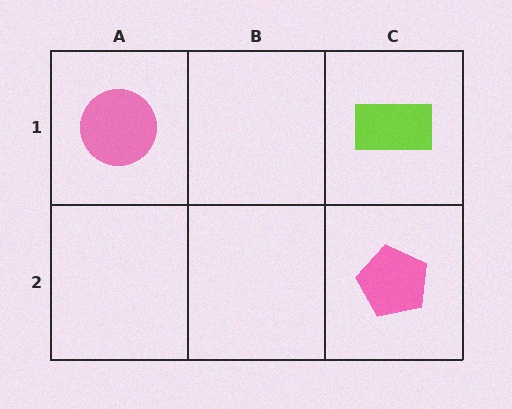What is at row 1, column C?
A lime rectangle.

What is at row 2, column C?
A pink pentagon.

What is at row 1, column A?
A pink circle.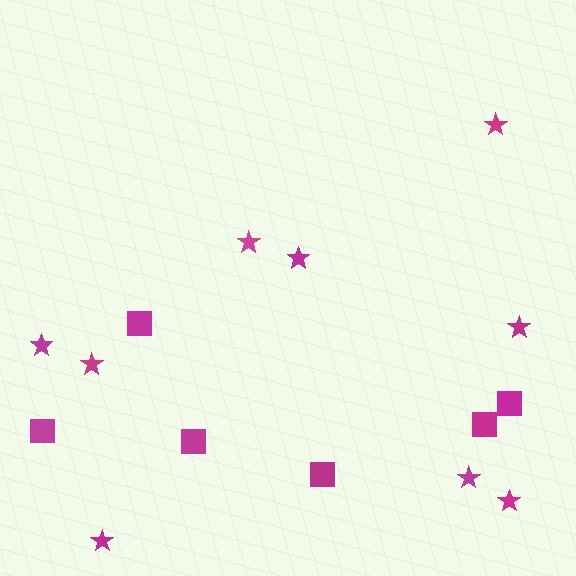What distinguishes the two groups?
There are 2 groups: one group of squares (6) and one group of stars (9).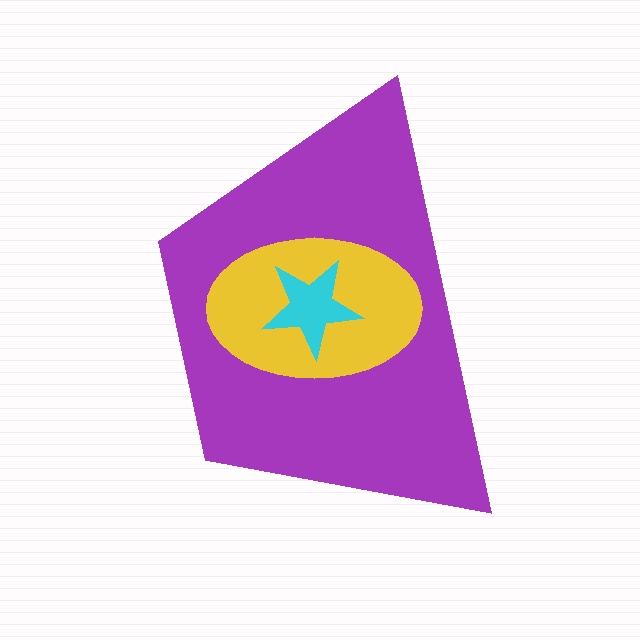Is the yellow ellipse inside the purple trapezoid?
Yes.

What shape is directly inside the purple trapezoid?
The yellow ellipse.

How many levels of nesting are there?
3.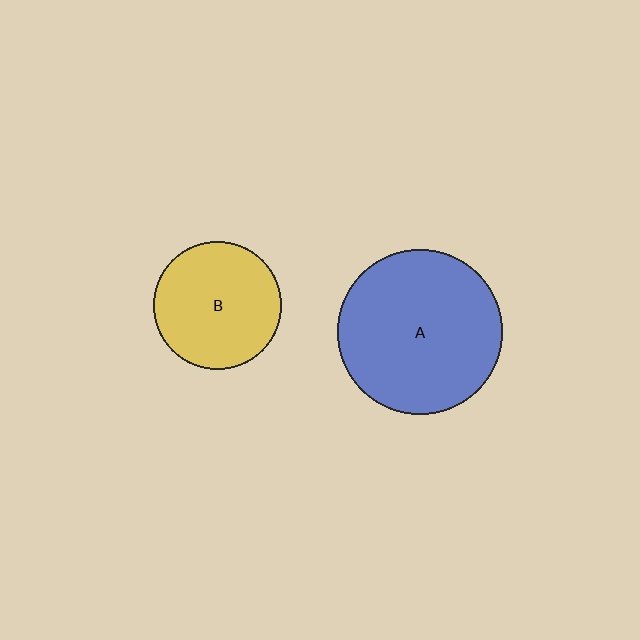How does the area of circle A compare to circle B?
Approximately 1.7 times.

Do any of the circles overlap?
No, none of the circles overlap.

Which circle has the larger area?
Circle A (blue).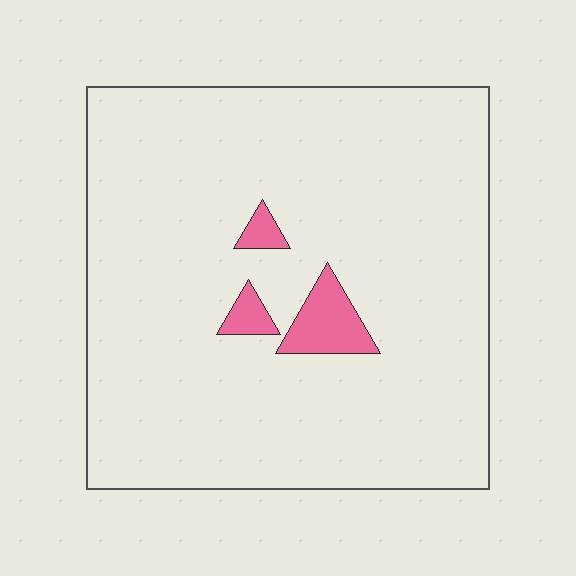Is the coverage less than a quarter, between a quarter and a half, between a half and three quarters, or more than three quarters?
Less than a quarter.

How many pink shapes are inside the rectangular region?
3.